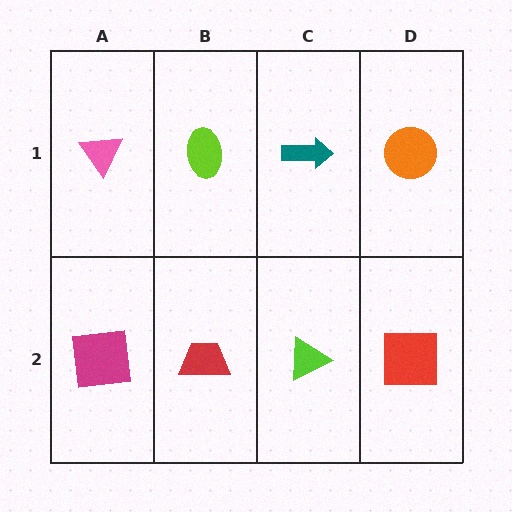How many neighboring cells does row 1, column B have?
3.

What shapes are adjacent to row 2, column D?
An orange circle (row 1, column D), a lime triangle (row 2, column C).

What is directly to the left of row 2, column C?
A red trapezoid.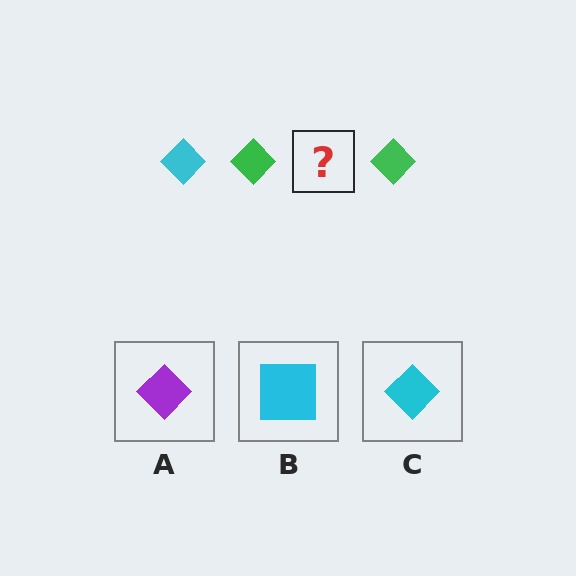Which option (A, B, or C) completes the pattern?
C.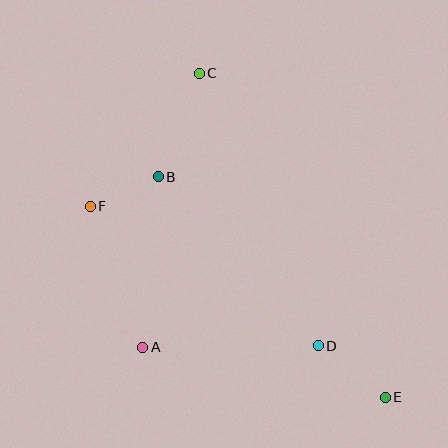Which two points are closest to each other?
Points B and F are closest to each other.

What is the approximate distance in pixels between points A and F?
The distance between A and F is approximately 150 pixels.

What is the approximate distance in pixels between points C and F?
The distance between C and F is approximately 172 pixels.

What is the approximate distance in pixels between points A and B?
The distance between A and B is approximately 171 pixels.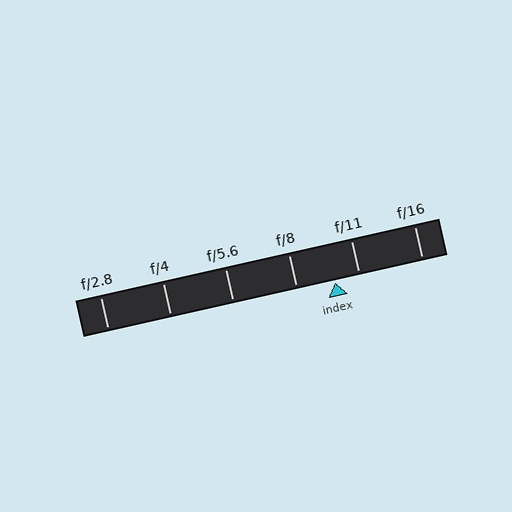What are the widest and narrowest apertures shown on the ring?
The widest aperture shown is f/2.8 and the narrowest is f/16.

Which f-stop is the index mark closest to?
The index mark is closest to f/11.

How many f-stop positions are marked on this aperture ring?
There are 6 f-stop positions marked.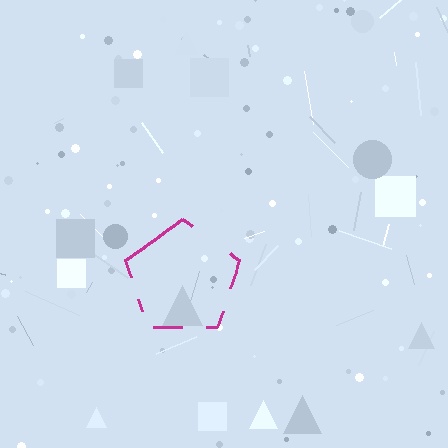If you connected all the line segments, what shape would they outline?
They would outline a pentagon.